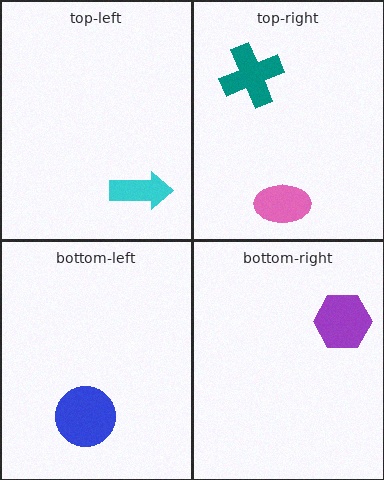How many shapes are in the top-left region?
1.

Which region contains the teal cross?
The top-right region.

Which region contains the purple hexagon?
The bottom-right region.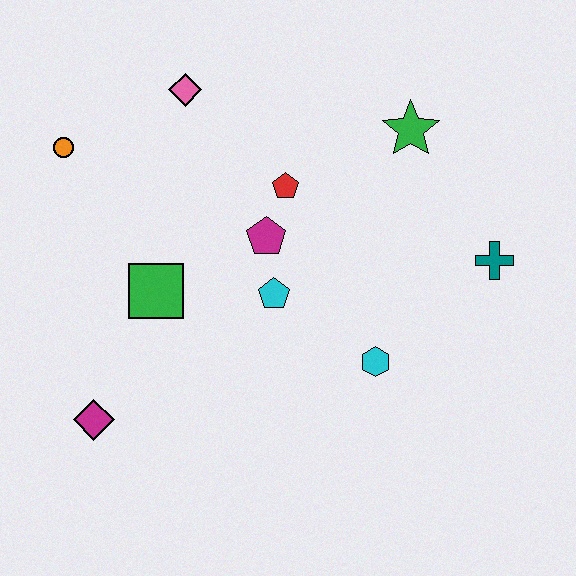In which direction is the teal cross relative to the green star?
The teal cross is below the green star.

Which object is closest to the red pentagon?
The magenta pentagon is closest to the red pentagon.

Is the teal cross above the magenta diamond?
Yes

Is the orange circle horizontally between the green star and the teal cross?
No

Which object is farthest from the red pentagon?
The magenta diamond is farthest from the red pentagon.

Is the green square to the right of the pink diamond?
No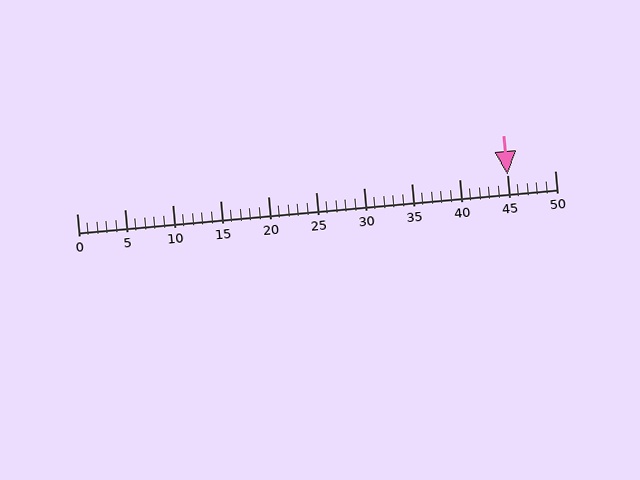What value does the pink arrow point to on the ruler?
The pink arrow points to approximately 45.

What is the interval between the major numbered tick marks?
The major tick marks are spaced 5 units apart.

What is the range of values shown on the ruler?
The ruler shows values from 0 to 50.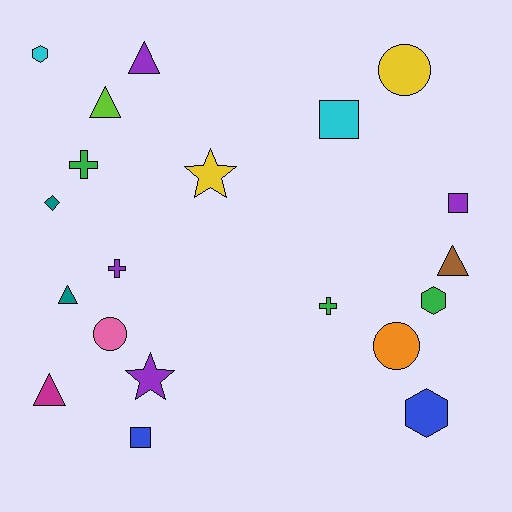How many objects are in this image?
There are 20 objects.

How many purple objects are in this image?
There are 4 purple objects.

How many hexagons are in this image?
There are 3 hexagons.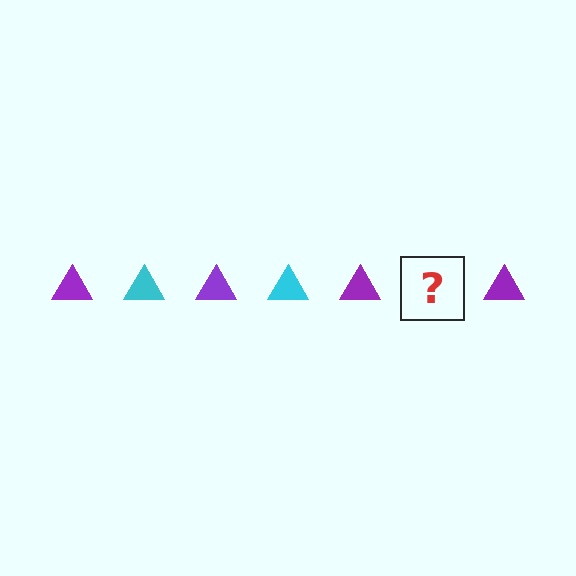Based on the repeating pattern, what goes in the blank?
The blank should be a cyan triangle.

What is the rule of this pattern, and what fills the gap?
The rule is that the pattern cycles through purple, cyan triangles. The gap should be filled with a cyan triangle.